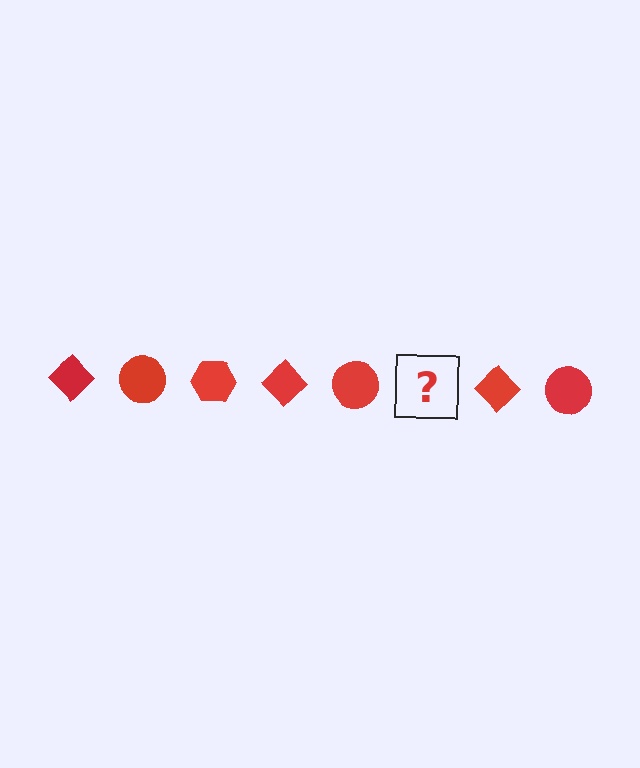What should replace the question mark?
The question mark should be replaced with a red hexagon.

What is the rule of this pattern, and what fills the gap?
The rule is that the pattern cycles through diamond, circle, hexagon shapes in red. The gap should be filled with a red hexagon.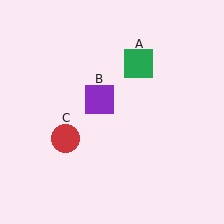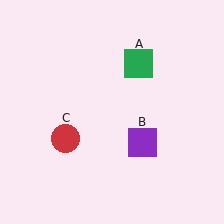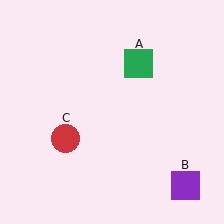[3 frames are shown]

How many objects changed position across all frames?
1 object changed position: purple square (object B).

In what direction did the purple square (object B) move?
The purple square (object B) moved down and to the right.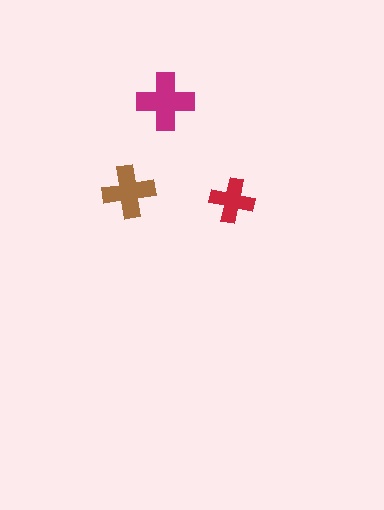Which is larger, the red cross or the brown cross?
The brown one.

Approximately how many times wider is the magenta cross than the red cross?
About 1.5 times wider.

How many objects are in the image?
There are 3 objects in the image.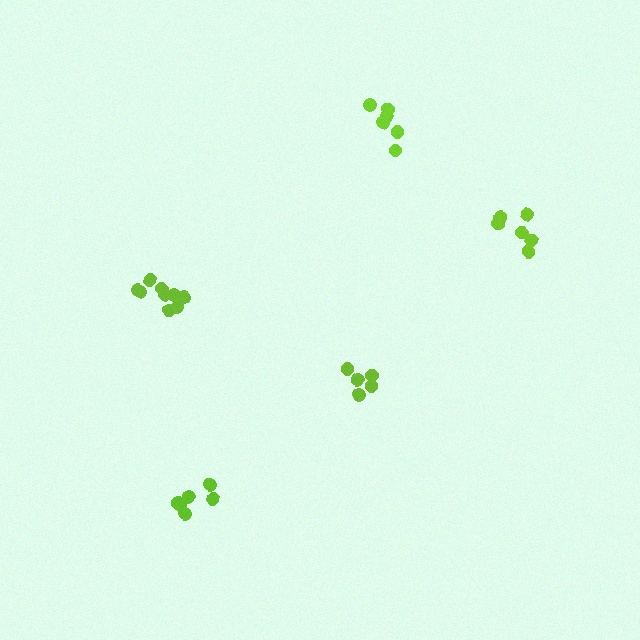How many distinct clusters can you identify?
There are 5 distinct clusters.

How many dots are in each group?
Group 1: 6 dots, Group 2: 5 dots, Group 3: 6 dots, Group 4: 9 dots, Group 5: 6 dots (32 total).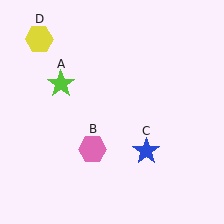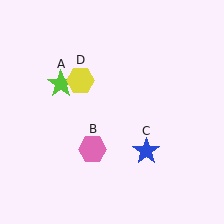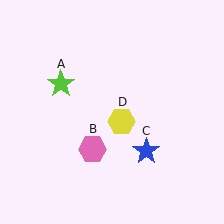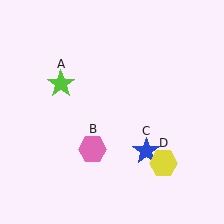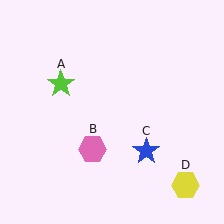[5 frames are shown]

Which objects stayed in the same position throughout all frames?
Lime star (object A) and pink hexagon (object B) and blue star (object C) remained stationary.